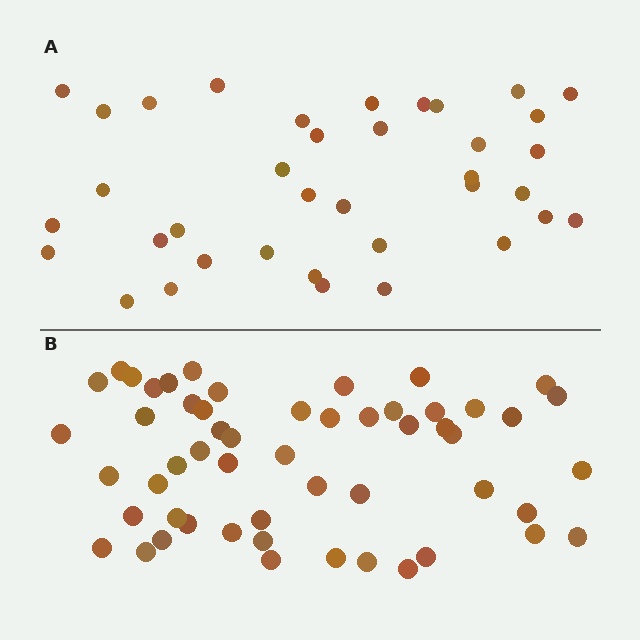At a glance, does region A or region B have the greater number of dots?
Region B (the bottom region) has more dots.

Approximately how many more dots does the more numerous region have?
Region B has approximately 15 more dots than region A.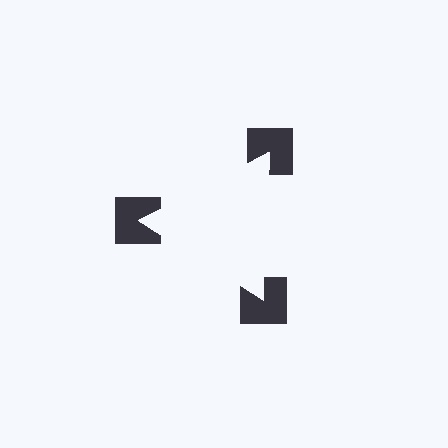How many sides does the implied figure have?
3 sides.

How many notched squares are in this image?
There are 3 — one at each vertex of the illusory triangle.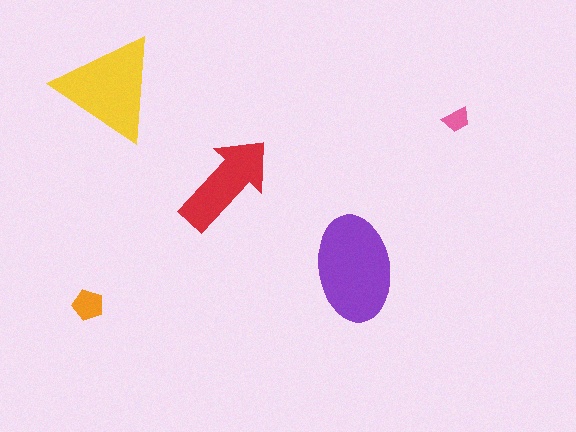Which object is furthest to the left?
The orange pentagon is leftmost.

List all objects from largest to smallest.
The purple ellipse, the yellow triangle, the red arrow, the orange pentagon, the pink trapezoid.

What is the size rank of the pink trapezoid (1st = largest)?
5th.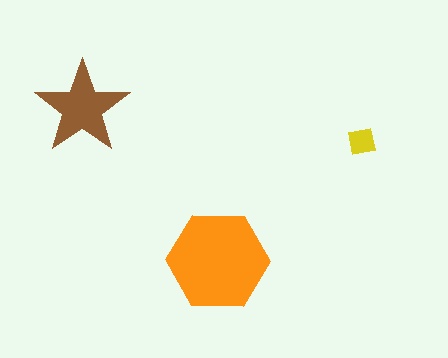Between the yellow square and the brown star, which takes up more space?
The brown star.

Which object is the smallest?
The yellow square.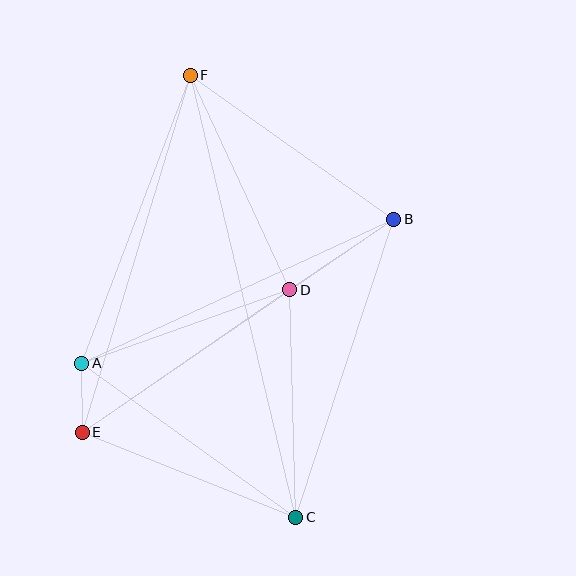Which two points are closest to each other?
Points A and E are closest to each other.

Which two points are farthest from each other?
Points C and F are farthest from each other.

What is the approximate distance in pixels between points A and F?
The distance between A and F is approximately 308 pixels.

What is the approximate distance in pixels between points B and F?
The distance between B and F is approximately 249 pixels.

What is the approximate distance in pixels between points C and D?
The distance between C and D is approximately 228 pixels.